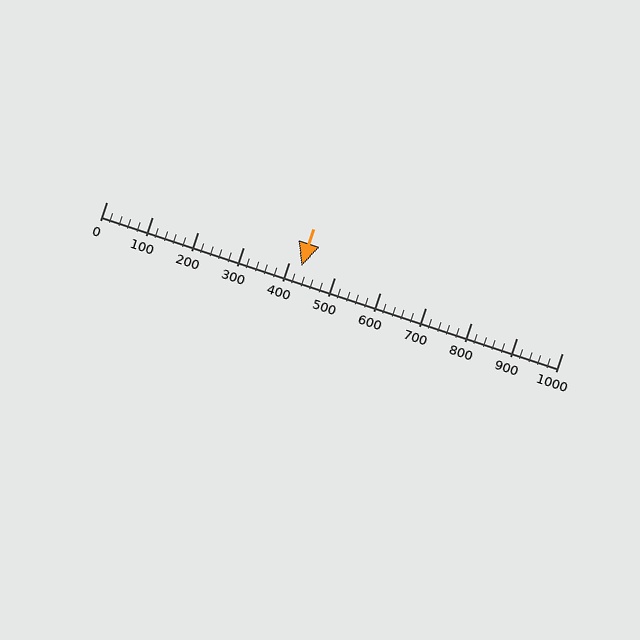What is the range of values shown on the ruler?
The ruler shows values from 0 to 1000.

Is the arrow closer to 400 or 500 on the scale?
The arrow is closer to 400.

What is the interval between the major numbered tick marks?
The major tick marks are spaced 100 units apart.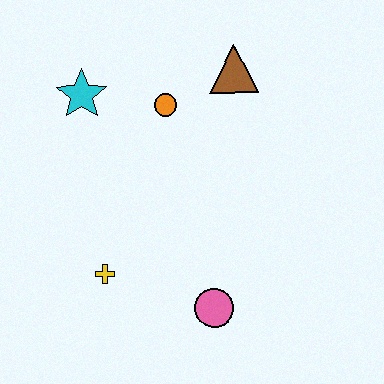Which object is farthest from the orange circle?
The pink circle is farthest from the orange circle.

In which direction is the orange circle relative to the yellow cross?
The orange circle is above the yellow cross.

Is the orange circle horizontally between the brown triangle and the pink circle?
No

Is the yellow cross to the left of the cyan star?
No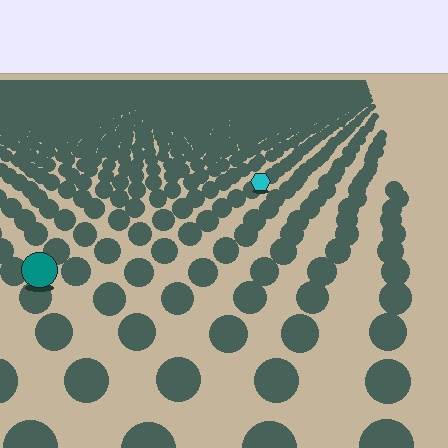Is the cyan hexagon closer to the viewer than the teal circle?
No. The teal circle is closer — you can tell from the texture gradient: the ground texture is coarser near it.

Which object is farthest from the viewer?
The cyan hexagon is farthest from the viewer. It appears smaller and the ground texture around it is denser.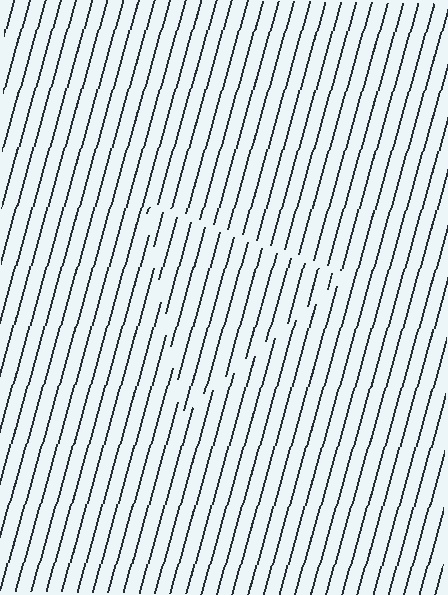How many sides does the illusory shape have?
3 sides — the line-ends trace a triangle.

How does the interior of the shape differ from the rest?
The interior of the shape contains the same grating, shifted by half a period — the contour is defined by the phase discontinuity where line-ends from the inner and outer gratings abut.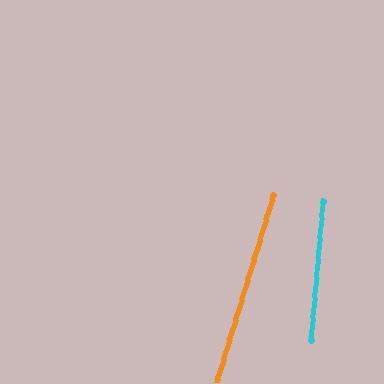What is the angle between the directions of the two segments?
Approximately 12 degrees.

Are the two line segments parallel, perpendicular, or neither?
Neither parallel nor perpendicular — they differ by about 12°.